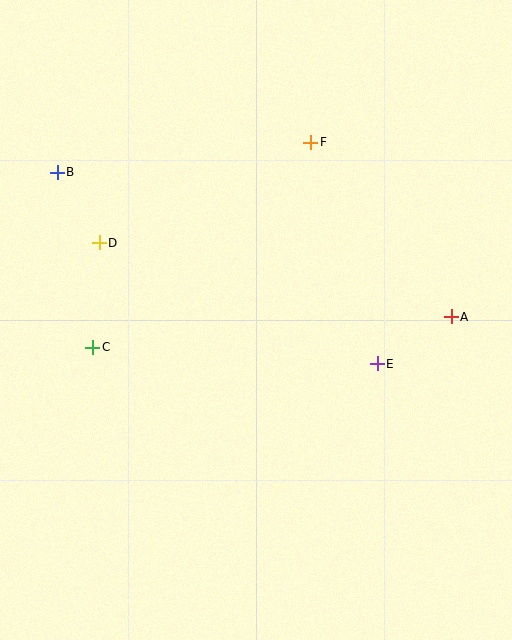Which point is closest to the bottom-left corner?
Point C is closest to the bottom-left corner.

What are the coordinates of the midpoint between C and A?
The midpoint between C and A is at (272, 332).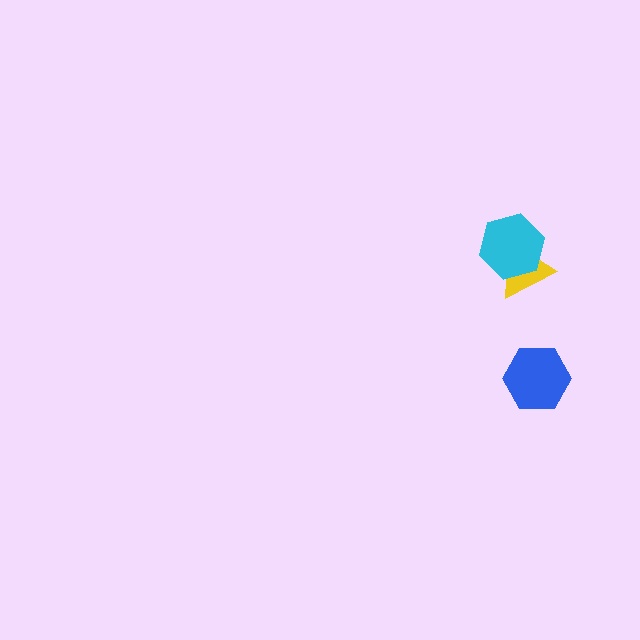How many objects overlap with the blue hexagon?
0 objects overlap with the blue hexagon.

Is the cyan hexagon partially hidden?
No, no other shape covers it.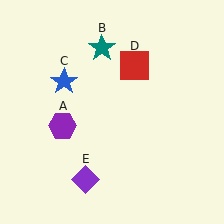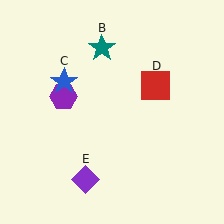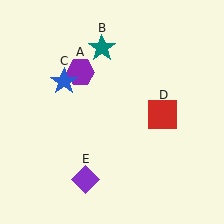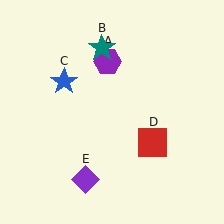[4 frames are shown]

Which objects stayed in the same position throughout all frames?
Teal star (object B) and blue star (object C) and purple diamond (object E) remained stationary.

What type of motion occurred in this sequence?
The purple hexagon (object A), red square (object D) rotated clockwise around the center of the scene.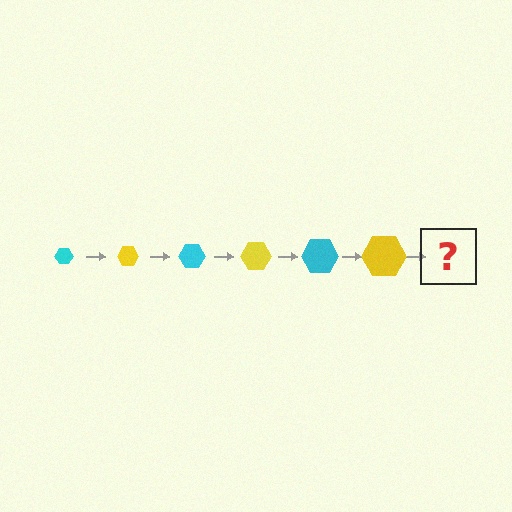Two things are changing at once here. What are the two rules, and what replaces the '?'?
The two rules are that the hexagon grows larger each step and the color cycles through cyan and yellow. The '?' should be a cyan hexagon, larger than the previous one.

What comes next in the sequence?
The next element should be a cyan hexagon, larger than the previous one.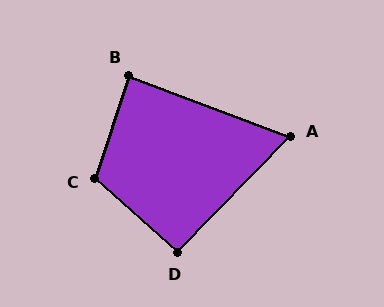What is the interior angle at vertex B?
Approximately 88 degrees (approximately right).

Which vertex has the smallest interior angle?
A, at approximately 66 degrees.